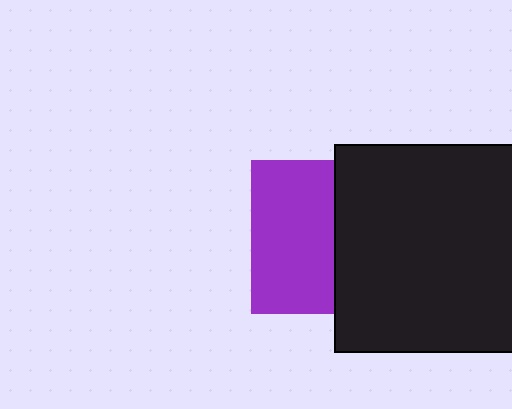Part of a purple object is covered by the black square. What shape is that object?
It is a square.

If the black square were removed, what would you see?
You would see the complete purple square.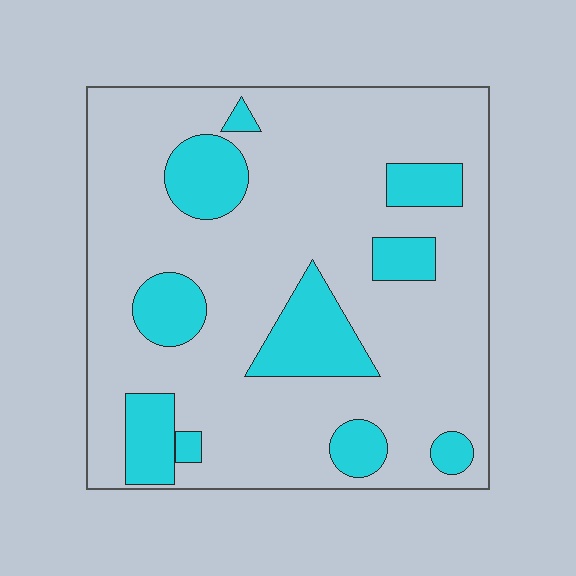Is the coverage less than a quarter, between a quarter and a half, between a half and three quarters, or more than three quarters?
Less than a quarter.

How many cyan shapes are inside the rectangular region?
10.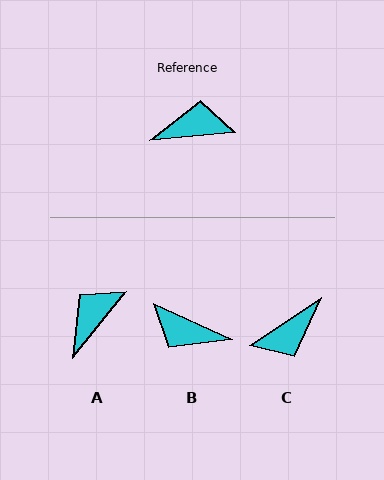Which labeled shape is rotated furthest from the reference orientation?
C, about 152 degrees away.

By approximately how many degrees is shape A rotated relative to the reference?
Approximately 45 degrees counter-clockwise.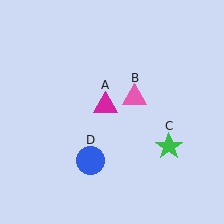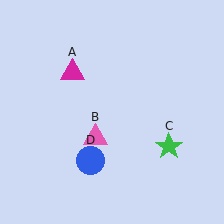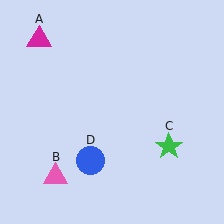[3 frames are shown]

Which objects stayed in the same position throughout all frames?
Green star (object C) and blue circle (object D) remained stationary.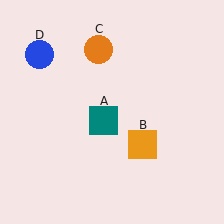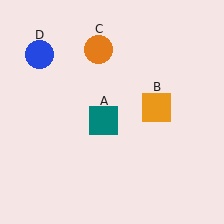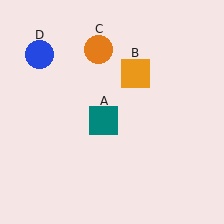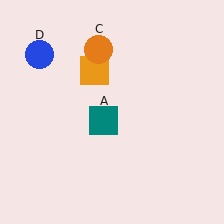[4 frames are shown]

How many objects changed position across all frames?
1 object changed position: orange square (object B).